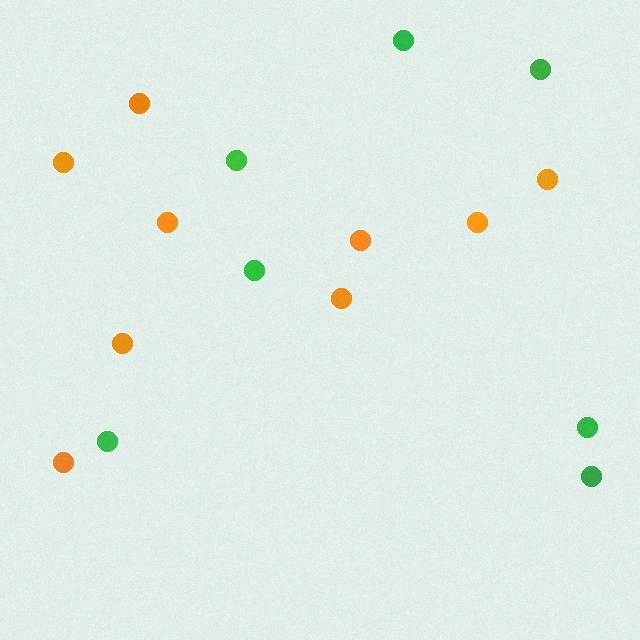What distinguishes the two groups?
There are 2 groups: one group of green circles (7) and one group of orange circles (9).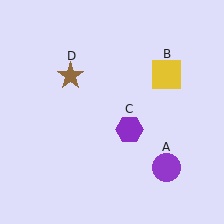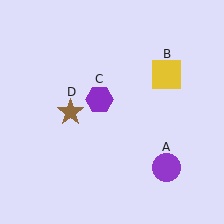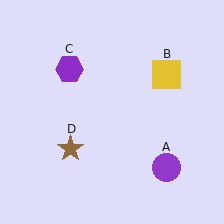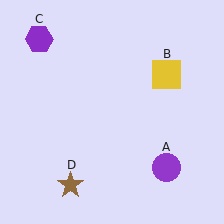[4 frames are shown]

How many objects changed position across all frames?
2 objects changed position: purple hexagon (object C), brown star (object D).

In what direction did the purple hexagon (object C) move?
The purple hexagon (object C) moved up and to the left.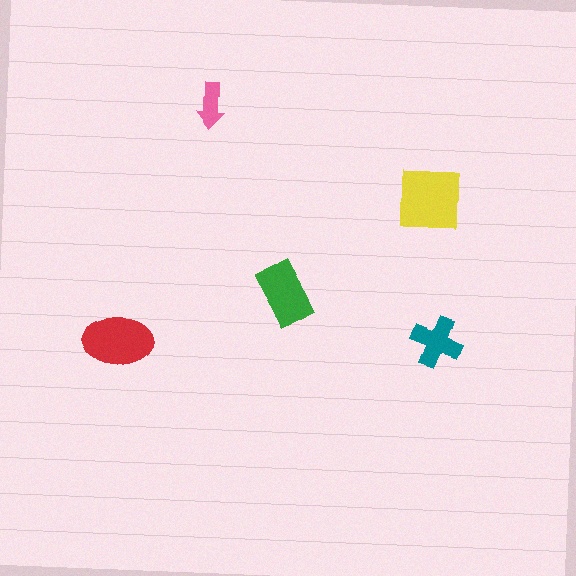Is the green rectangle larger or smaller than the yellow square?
Smaller.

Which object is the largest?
The yellow square.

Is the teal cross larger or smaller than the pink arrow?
Larger.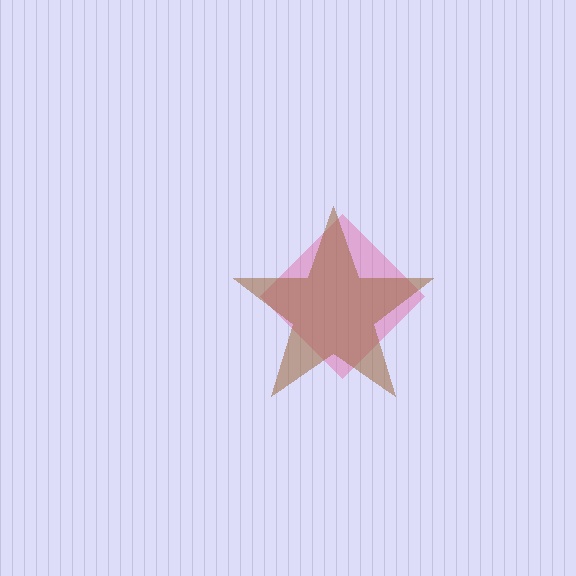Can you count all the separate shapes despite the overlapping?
Yes, there are 2 separate shapes.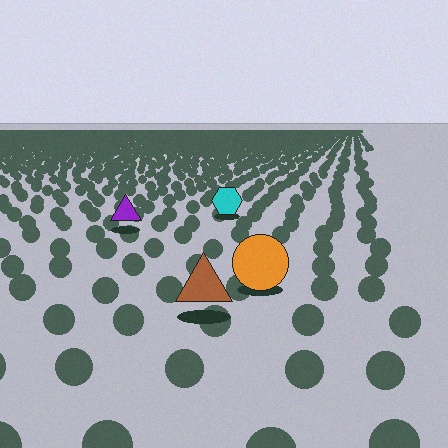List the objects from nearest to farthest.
From nearest to farthest: the brown triangle, the orange circle, the purple triangle, the cyan hexagon.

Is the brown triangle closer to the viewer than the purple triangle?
Yes. The brown triangle is closer — you can tell from the texture gradient: the ground texture is coarser near it.